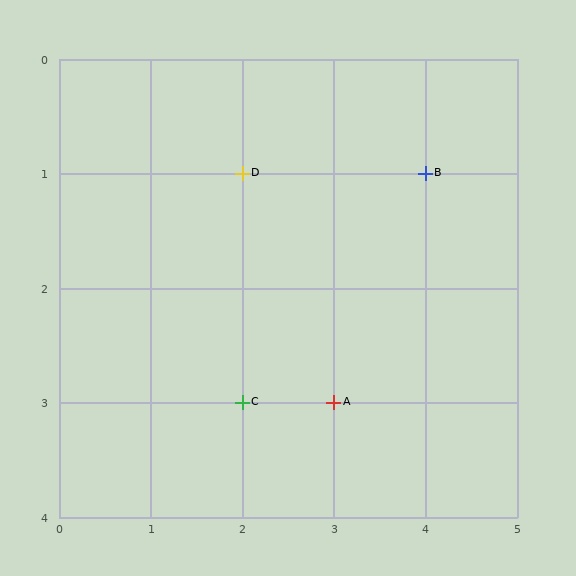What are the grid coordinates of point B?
Point B is at grid coordinates (4, 1).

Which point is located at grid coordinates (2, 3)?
Point C is at (2, 3).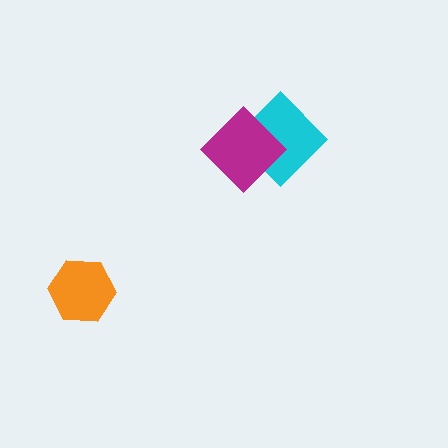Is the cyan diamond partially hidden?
Yes, it is partially covered by another shape.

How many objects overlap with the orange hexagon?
0 objects overlap with the orange hexagon.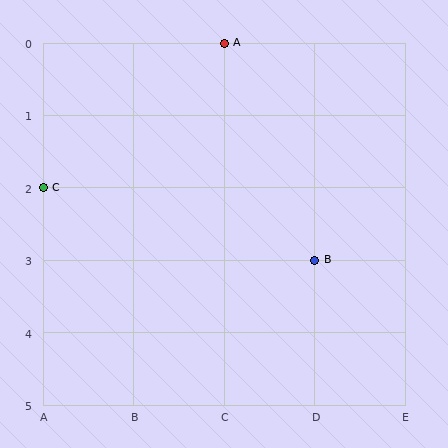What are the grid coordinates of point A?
Point A is at grid coordinates (C, 0).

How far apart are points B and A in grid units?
Points B and A are 1 column and 3 rows apart (about 3.2 grid units diagonally).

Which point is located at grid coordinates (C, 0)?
Point A is at (C, 0).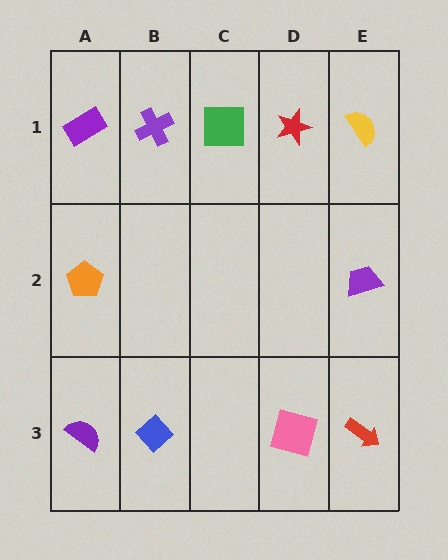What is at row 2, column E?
A purple trapezoid.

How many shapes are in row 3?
4 shapes.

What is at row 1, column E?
A yellow semicircle.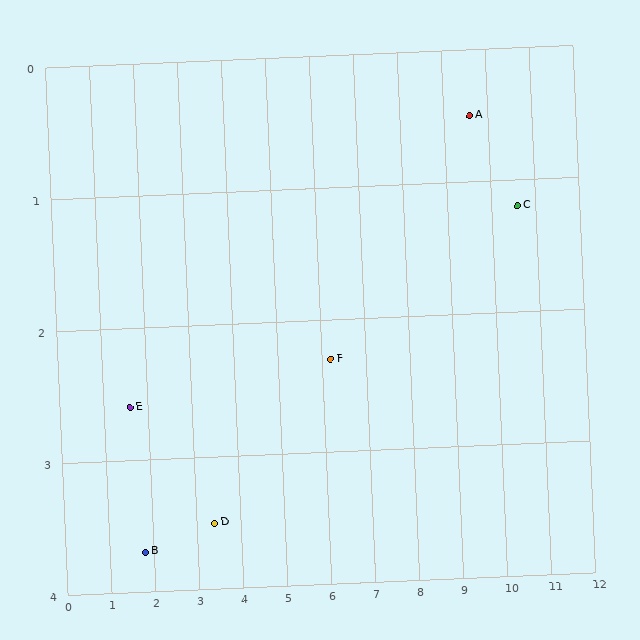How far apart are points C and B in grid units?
Points C and B are about 9.1 grid units apart.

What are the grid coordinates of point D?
Point D is at approximately (3.4, 3.5).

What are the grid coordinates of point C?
Point C is at approximately (10.6, 1.2).